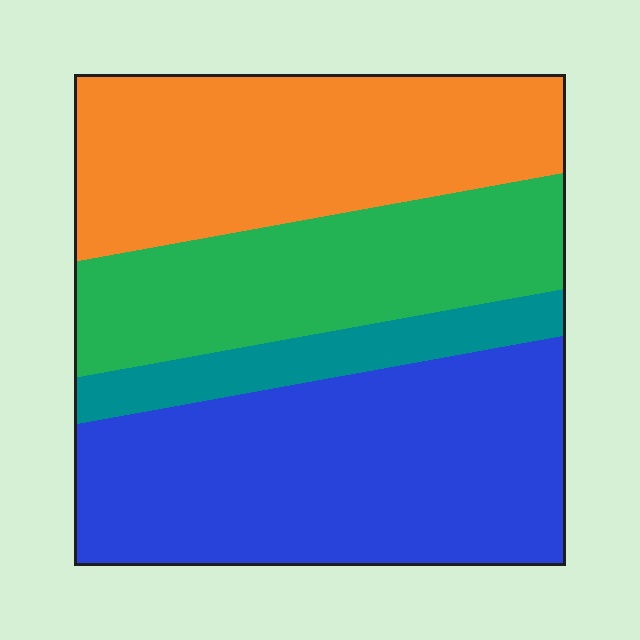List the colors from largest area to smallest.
From largest to smallest: blue, orange, green, teal.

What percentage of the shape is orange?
Orange covers around 30% of the shape.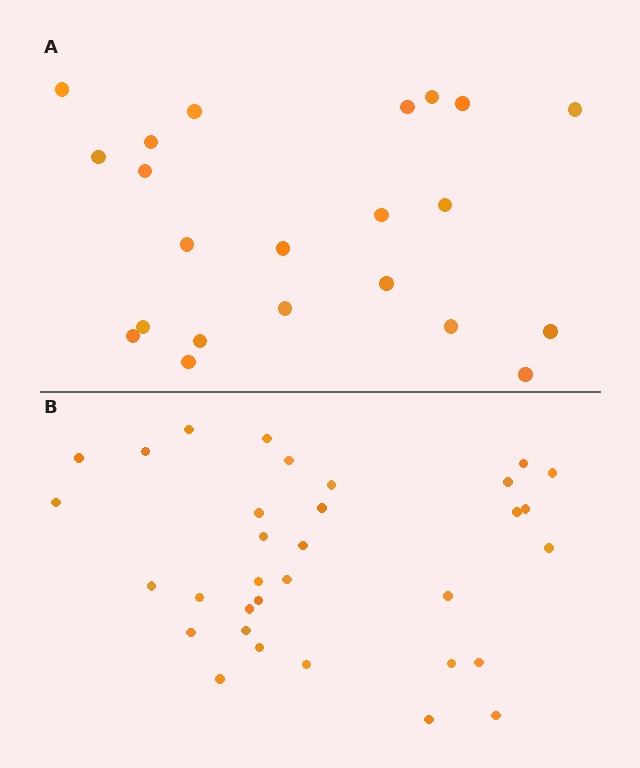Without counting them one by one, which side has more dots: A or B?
Region B (the bottom region) has more dots.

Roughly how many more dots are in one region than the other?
Region B has roughly 12 or so more dots than region A.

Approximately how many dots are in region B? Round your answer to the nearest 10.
About 30 dots. (The exact count is 33, which rounds to 30.)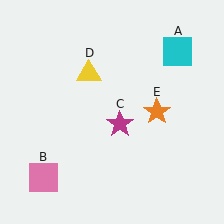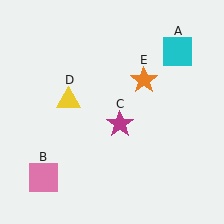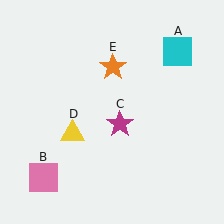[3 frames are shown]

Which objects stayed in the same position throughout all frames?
Cyan square (object A) and pink square (object B) and magenta star (object C) remained stationary.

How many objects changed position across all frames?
2 objects changed position: yellow triangle (object D), orange star (object E).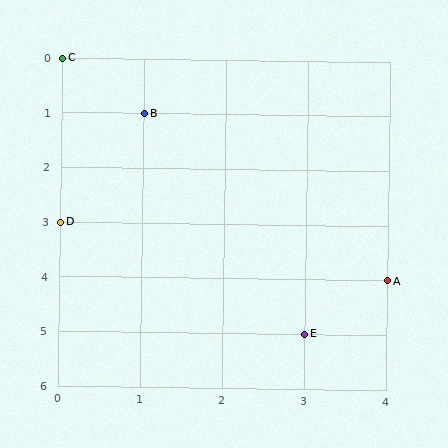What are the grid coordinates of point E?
Point E is at grid coordinates (3, 5).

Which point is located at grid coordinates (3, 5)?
Point E is at (3, 5).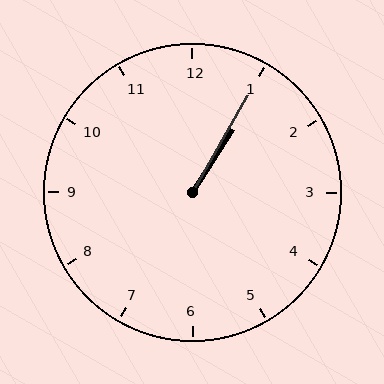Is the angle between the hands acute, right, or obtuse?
It is acute.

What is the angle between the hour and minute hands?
Approximately 2 degrees.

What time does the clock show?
1:05.